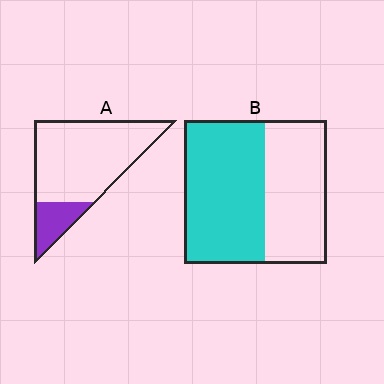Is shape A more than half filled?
No.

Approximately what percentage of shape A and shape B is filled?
A is approximately 20% and B is approximately 55%.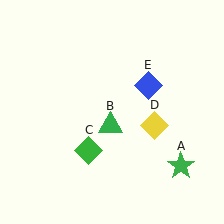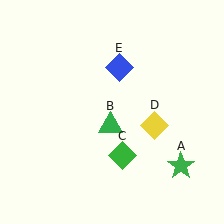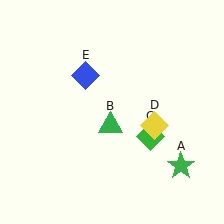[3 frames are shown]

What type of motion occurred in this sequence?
The green diamond (object C), blue diamond (object E) rotated counterclockwise around the center of the scene.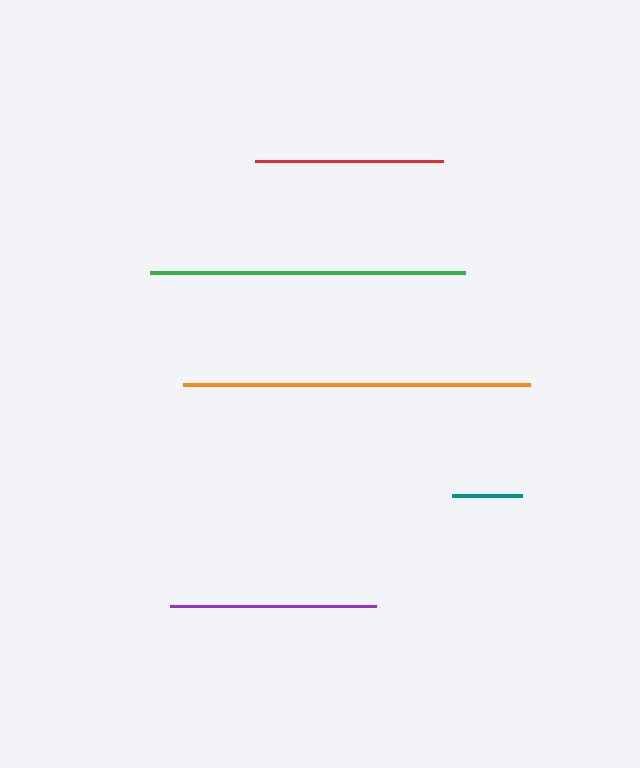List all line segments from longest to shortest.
From longest to shortest: orange, green, purple, red, teal.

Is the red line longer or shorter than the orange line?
The orange line is longer than the red line.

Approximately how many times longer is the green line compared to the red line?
The green line is approximately 1.7 times the length of the red line.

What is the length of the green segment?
The green segment is approximately 315 pixels long.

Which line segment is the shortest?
The teal line is the shortest at approximately 70 pixels.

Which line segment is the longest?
The orange line is the longest at approximately 348 pixels.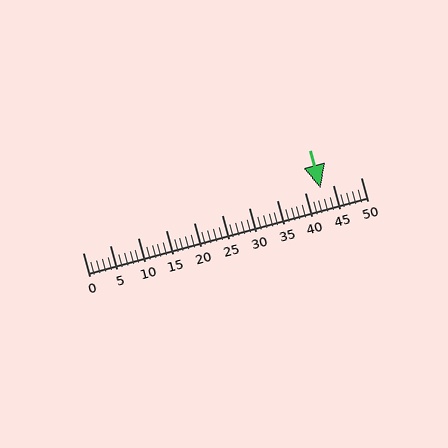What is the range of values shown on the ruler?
The ruler shows values from 0 to 50.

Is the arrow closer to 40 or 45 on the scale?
The arrow is closer to 45.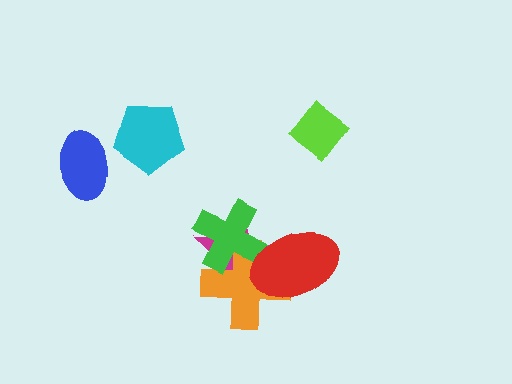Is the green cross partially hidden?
Yes, it is partially covered by another shape.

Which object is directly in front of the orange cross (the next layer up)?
The green cross is directly in front of the orange cross.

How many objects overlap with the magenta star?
3 objects overlap with the magenta star.